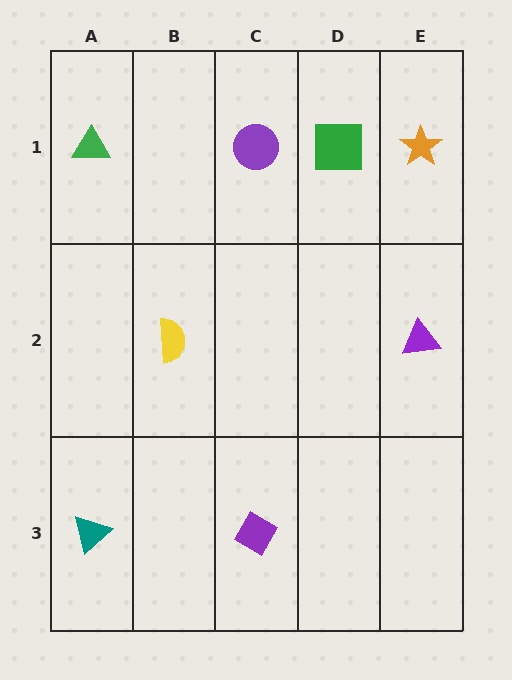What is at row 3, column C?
A purple diamond.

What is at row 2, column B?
A yellow semicircle.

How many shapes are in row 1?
4 shapes.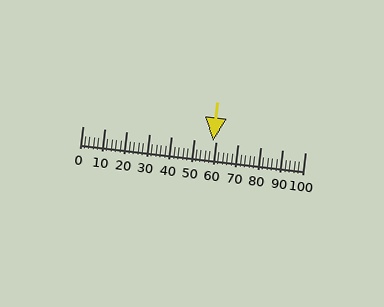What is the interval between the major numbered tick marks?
The major tick marks are spaced 10 units apart.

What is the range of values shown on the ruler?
The ruler shows values from 0 to 100.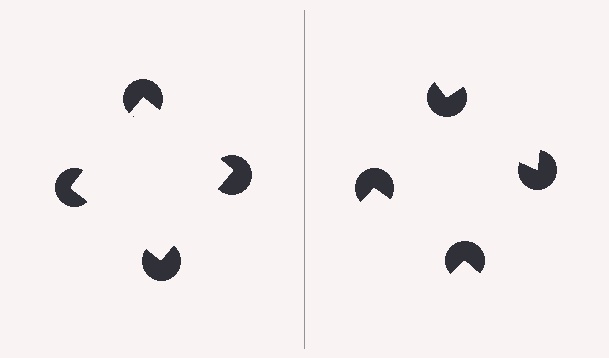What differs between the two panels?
The pac-man discs are positioned identically on both sides; only the wedge orientations differ. On the left they align to a square; on the right they are misaligned.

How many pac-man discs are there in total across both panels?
8 — 4 on each side.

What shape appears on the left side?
An illusory square.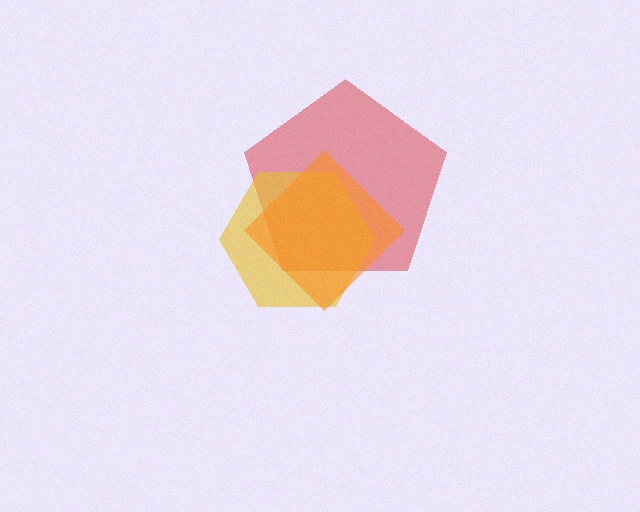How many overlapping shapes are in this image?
There are 3 overlapping shapes in the image.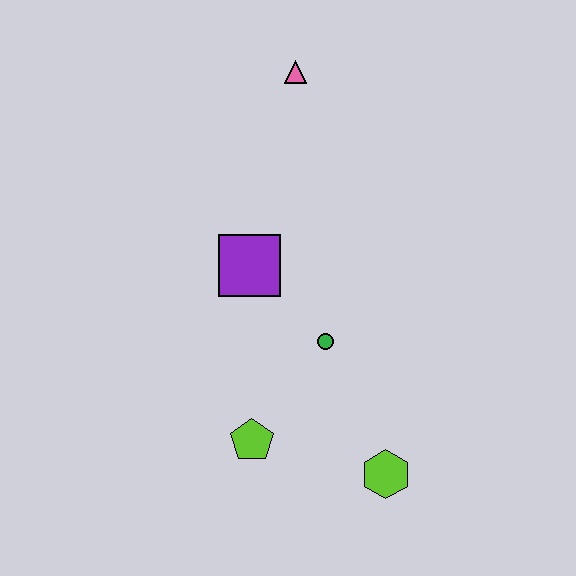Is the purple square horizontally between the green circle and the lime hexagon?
No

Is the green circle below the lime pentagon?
No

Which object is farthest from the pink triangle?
The lime hexagon is farthest from the pink triangle.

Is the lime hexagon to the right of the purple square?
Yes